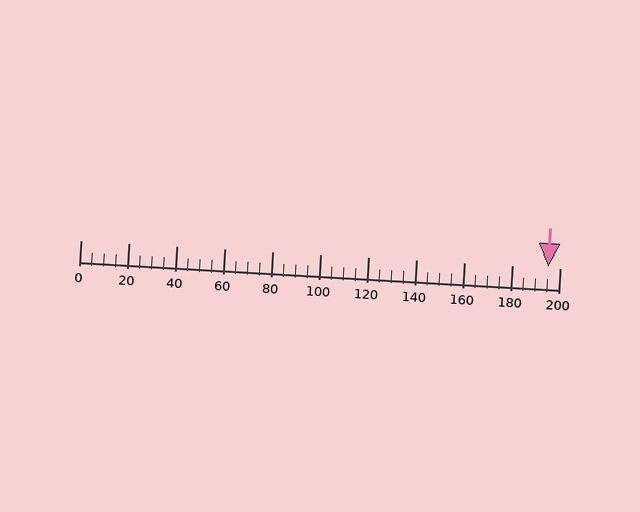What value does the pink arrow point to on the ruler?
The pink arrow points to approximately 195.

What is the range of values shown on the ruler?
The ruler shows values from 0 to 200.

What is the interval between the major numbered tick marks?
The major tick marks are spaced 20 units apart.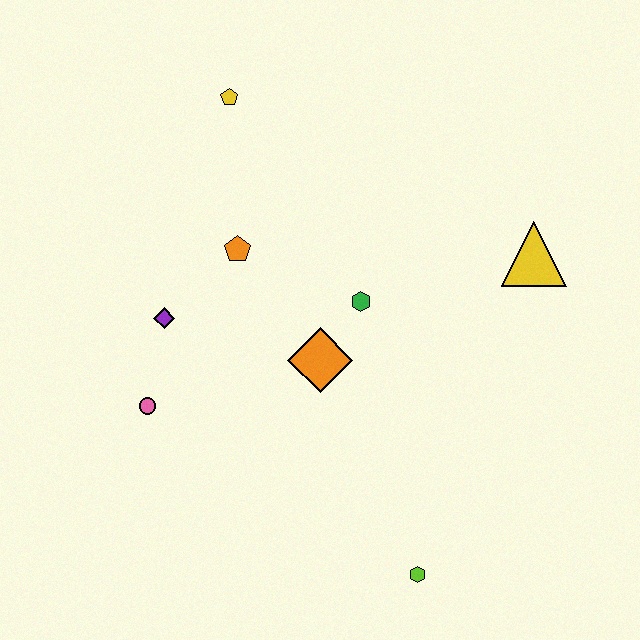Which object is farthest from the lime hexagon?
The yellow pentagon is farthest from the lime hexagon.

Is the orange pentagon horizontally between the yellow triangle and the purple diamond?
Yes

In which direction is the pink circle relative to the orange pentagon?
The pink circle is below the orange pentagon.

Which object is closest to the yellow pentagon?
The orange pentagon is closest to the yellow pentagon.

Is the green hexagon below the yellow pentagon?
Yes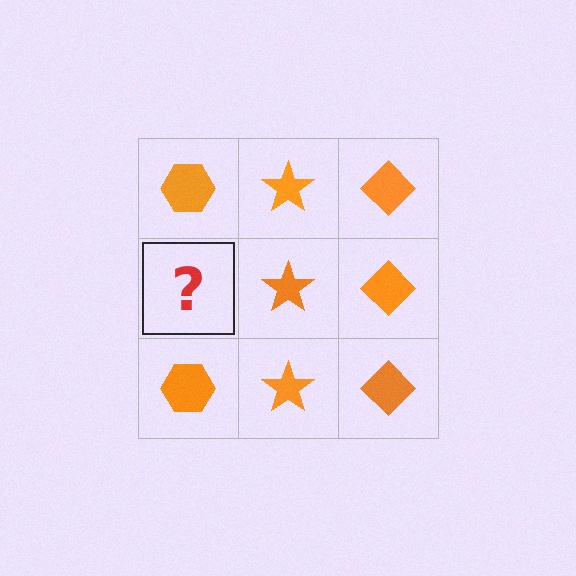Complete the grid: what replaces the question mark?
The question mark should be replaced with an orange hexagon.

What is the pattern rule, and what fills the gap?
The rule is that each column has a consistent shape. The gap should be filled with an orange hexagon.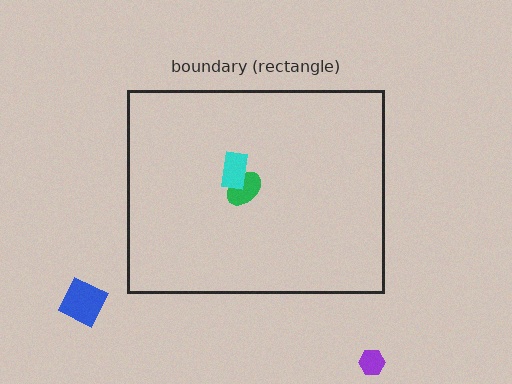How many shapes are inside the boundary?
2 inside, 2 outside.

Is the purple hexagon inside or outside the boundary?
Outside.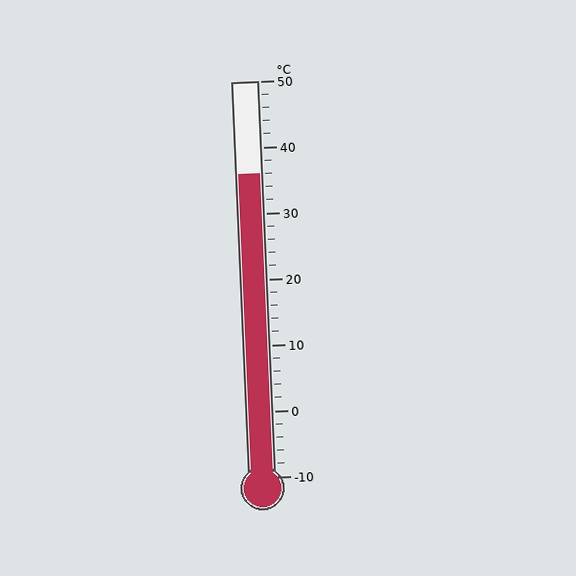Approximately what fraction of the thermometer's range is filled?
The thermometer is filled to approximately 75% of its range.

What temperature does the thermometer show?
The thermometer shows approximately 36°C.